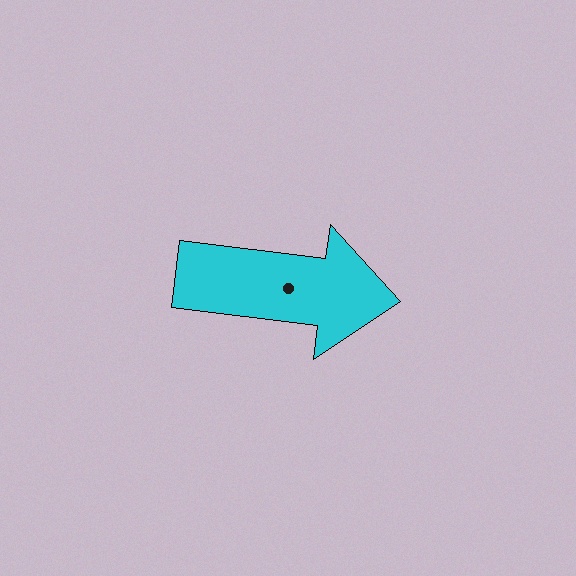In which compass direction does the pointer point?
East.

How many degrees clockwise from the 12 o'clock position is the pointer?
Approximately 97 degrees.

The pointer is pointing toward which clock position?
Roughly 3 o'clock.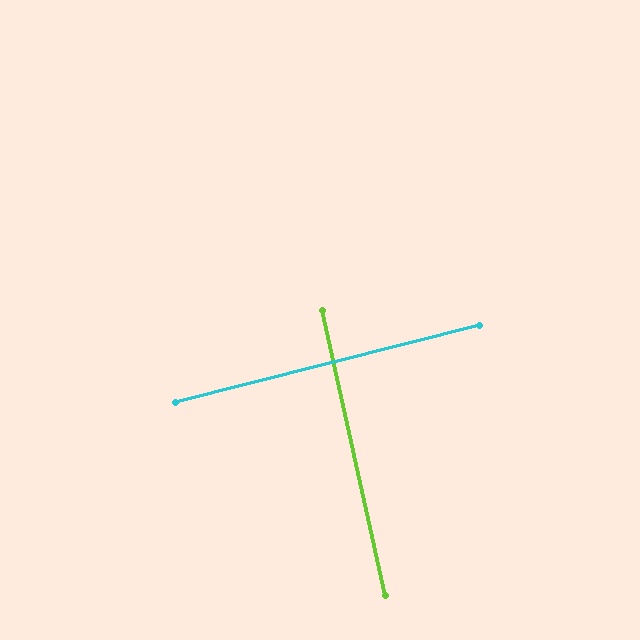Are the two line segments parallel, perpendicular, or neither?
Perpendicular — they meet at approximately 88°.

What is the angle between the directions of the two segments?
Approximately 88 degrees.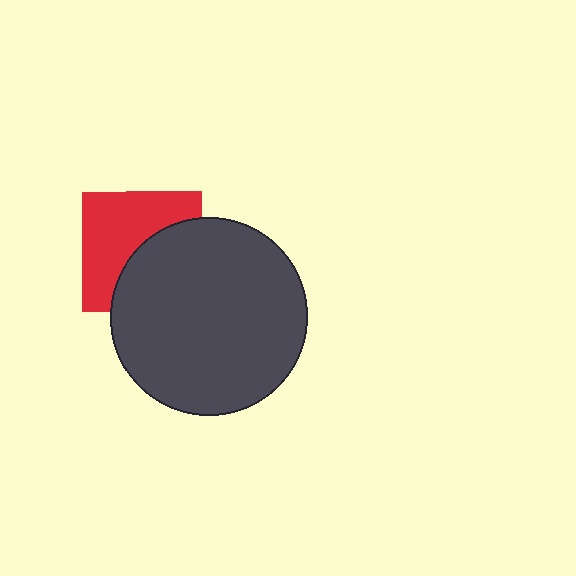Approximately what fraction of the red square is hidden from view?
Roughly 45% of the red square is hidden behind the dark gray circle.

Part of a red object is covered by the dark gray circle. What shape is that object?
It is a square.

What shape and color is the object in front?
The object in front is a dark gray circle.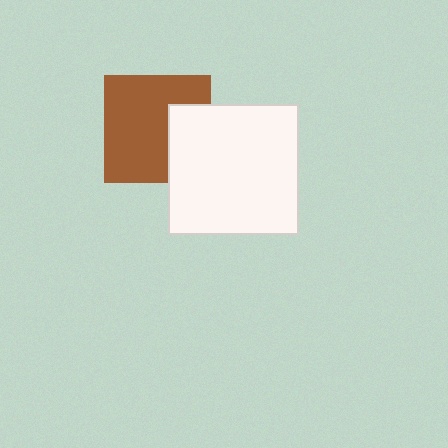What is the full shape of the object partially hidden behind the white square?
The partially hidden object is a brown square.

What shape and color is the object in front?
The object in front is a white square.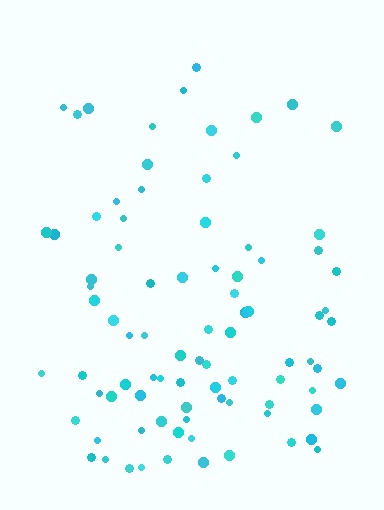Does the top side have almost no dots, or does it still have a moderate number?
Still a moderate number, just noticeably fewer than the bottom.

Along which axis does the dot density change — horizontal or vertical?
Vertical.